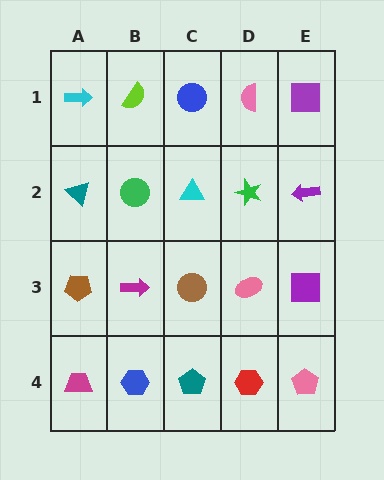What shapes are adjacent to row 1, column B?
A green circle (row 2, column B), a cyan arrow (row 1, column A), a blue circle (row 1, column C).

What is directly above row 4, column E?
A purple square.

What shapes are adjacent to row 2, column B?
A lime semicircle (row 1, column B), a magenta arrow (row 3, column B), a teal triangle (row 2, column A), a cyan triangle (row 2, column C).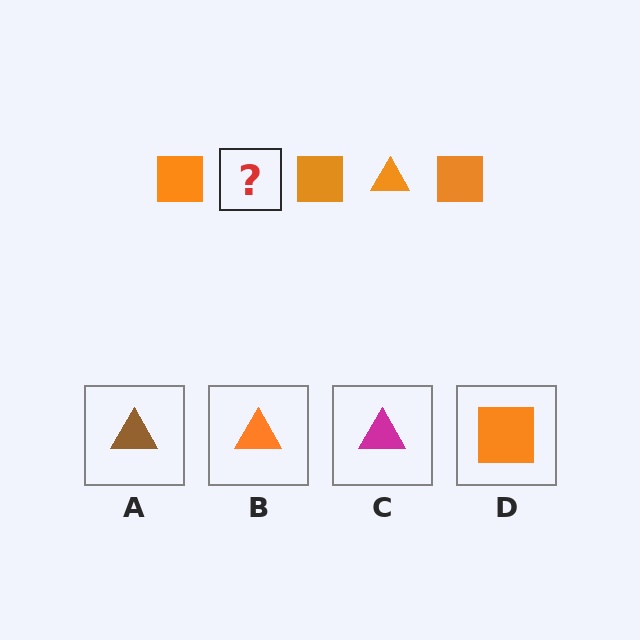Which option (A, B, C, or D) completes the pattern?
B.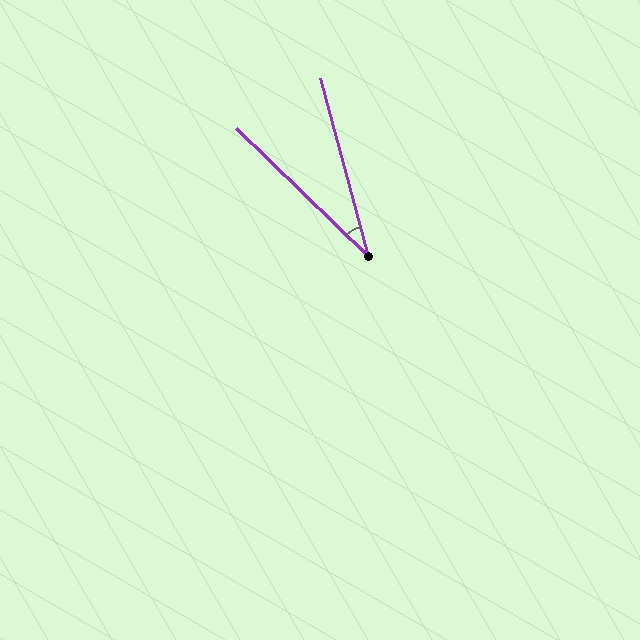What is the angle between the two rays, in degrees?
Approximately 31 degrees.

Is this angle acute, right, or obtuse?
It is acute.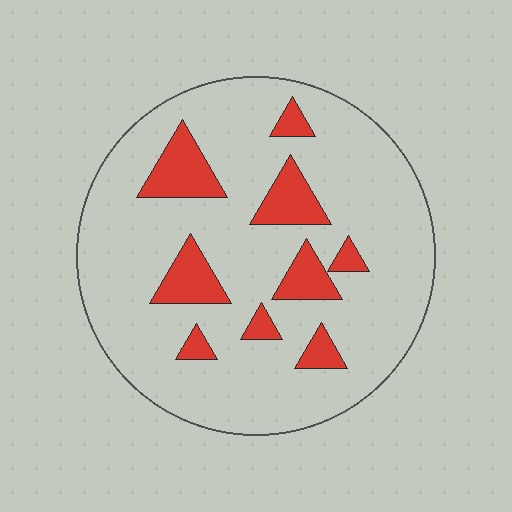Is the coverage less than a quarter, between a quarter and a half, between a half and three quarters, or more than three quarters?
Less than a quarter.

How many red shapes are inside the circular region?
9.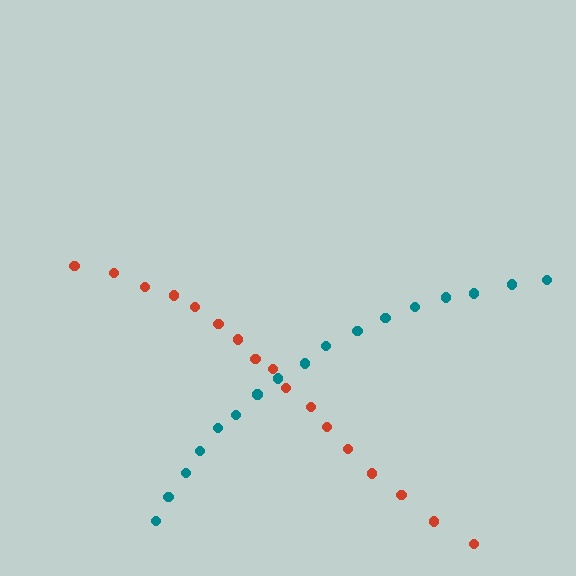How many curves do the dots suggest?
There are 2 distinct paths.